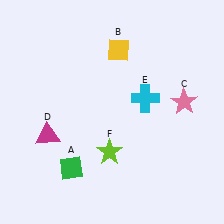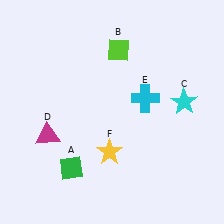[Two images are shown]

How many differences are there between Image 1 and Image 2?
There are 3 differences between the two images.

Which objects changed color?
B changed from yellow to lime. C changed from pink to cyan. F changed from lime to yellow.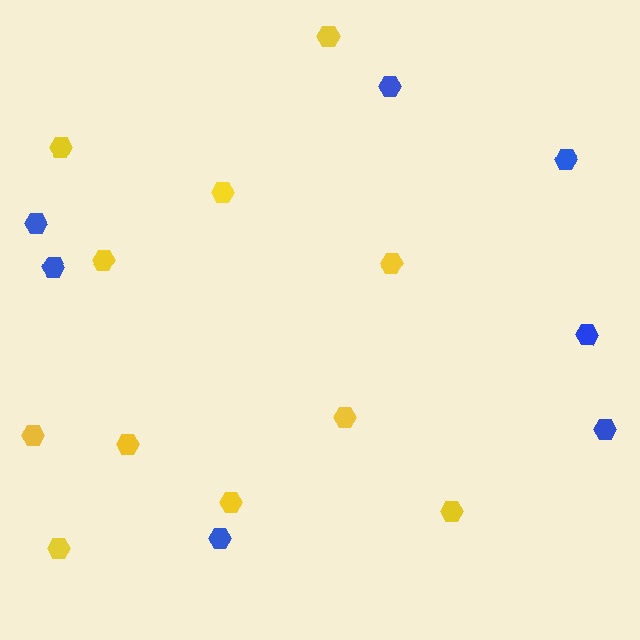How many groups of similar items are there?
There are 2 groups: one group of yellow hexagons (11) and one group of blue hexagons (7).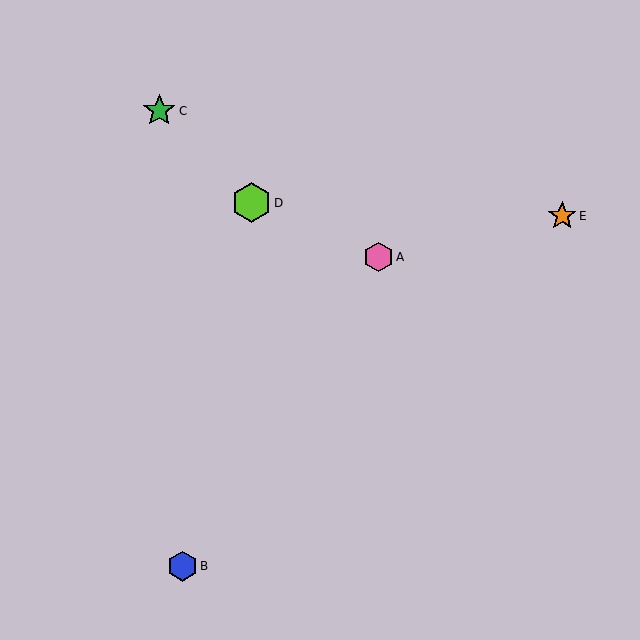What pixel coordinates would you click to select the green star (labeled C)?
Click at (159, 111) to select the green star C.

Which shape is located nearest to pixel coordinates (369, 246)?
The pink hexagon (labeled A) at (378, 257) is nearest to that location.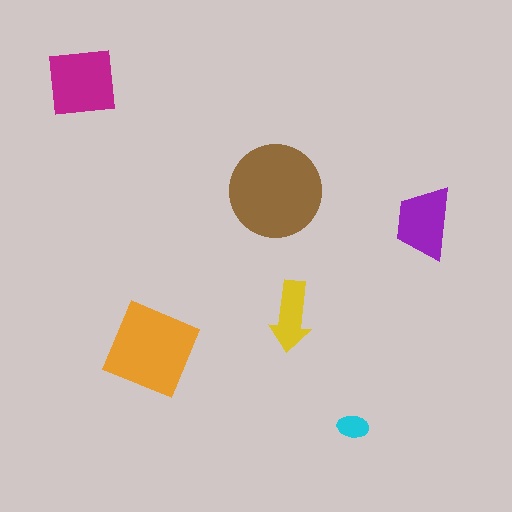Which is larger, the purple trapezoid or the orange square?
The orange square.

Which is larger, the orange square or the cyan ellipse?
The orange square.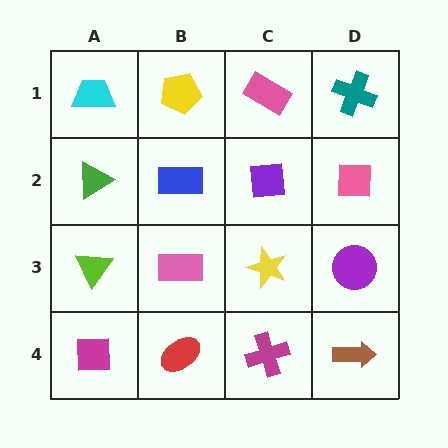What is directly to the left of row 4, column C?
A red ellipse.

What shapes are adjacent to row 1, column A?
A green triangle (row 2, column A), a yellow pentagon (row 1, column B).